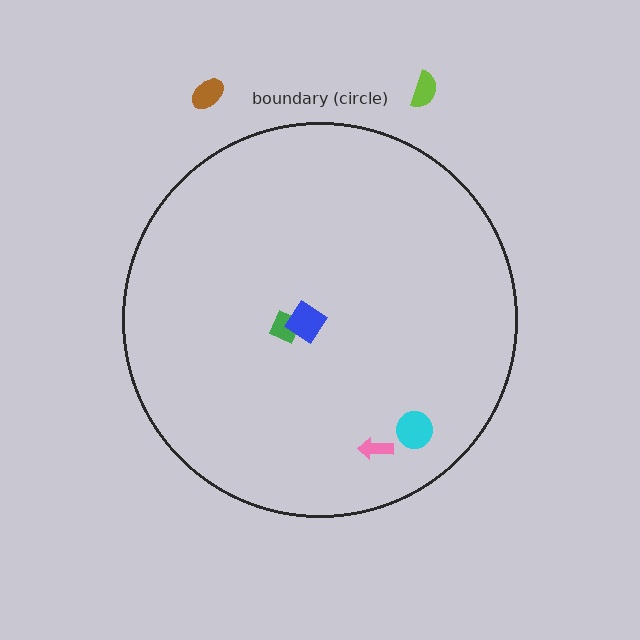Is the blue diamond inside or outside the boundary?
Inside.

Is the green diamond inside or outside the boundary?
Inside.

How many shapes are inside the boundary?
4 inside, 2 outside.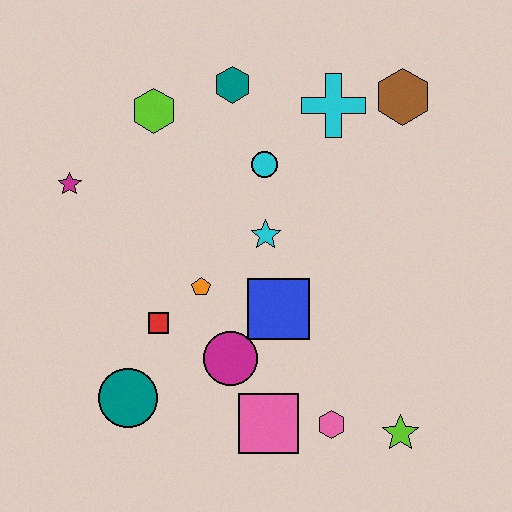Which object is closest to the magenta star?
The lime hexagon is closest to the magenta star.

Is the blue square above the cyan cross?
No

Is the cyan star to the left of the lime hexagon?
No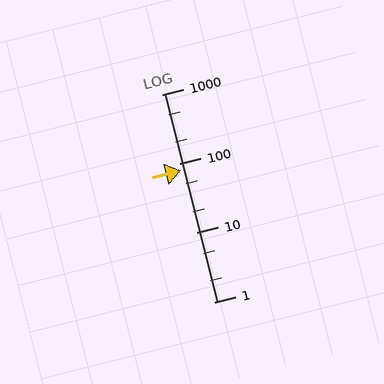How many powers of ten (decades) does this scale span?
The scale spans 3 decades, from 1 to 1000.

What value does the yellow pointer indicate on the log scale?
The pointer indicates approximately 79.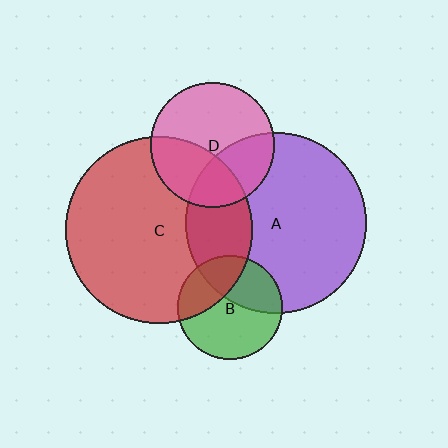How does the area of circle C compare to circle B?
Approximately 3.2 times.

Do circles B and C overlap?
Yes.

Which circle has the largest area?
Circle C (red).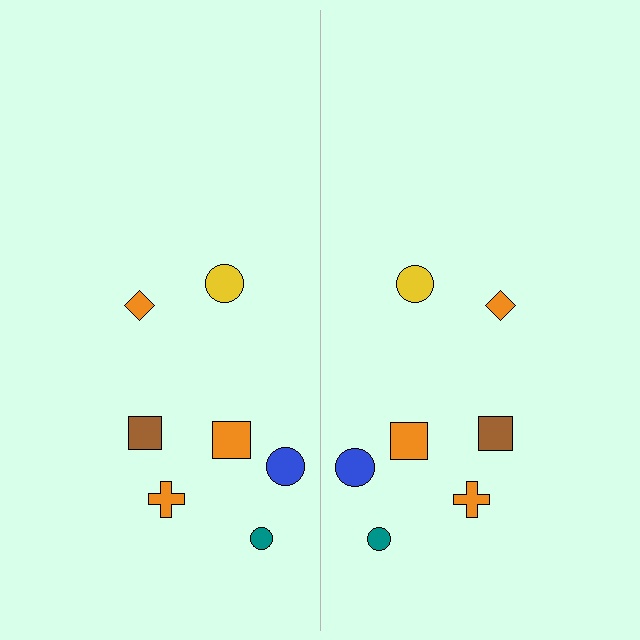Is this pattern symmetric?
Yes, this pattern has bilateral (reflection) symmetry.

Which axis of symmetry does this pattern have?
The pattern has a vertical axis of symmetry running through the center of the image.